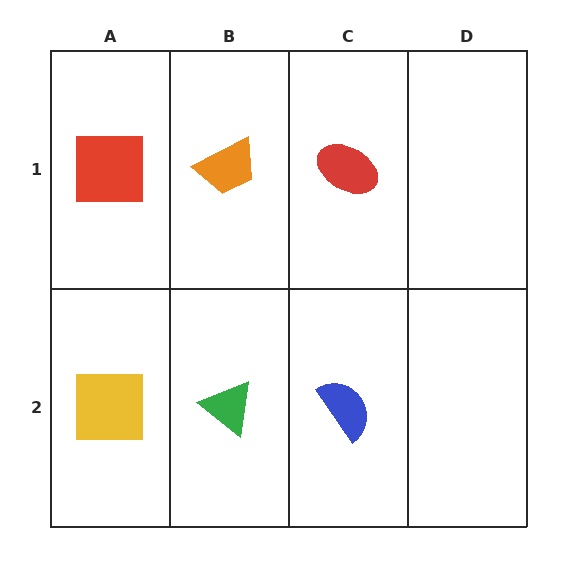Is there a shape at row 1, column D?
No, that cell is empty.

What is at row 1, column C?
A red ellipse.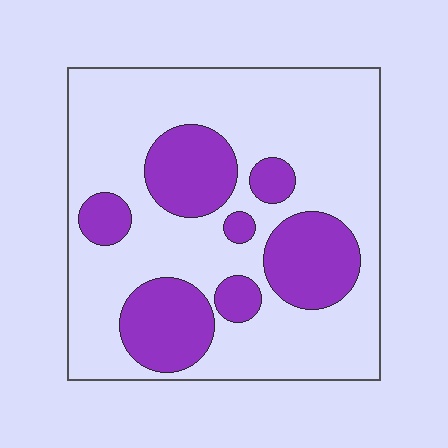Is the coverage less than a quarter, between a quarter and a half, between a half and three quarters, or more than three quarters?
Between a quarter and a half.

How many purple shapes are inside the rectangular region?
7.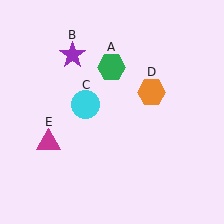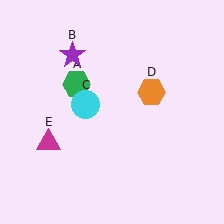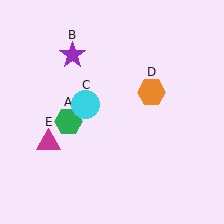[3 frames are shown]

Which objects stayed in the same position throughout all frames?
Purple star (object B) and cyan circle (object C) and orange hexagon (object D) and magenta triangle (object E) remained stationary.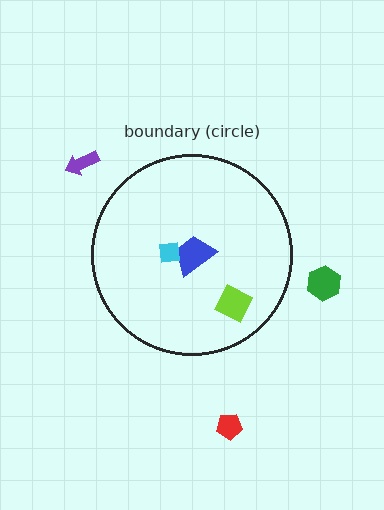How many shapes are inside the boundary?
3 inside, 3 outside.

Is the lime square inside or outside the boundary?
Inside.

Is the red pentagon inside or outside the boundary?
Outside.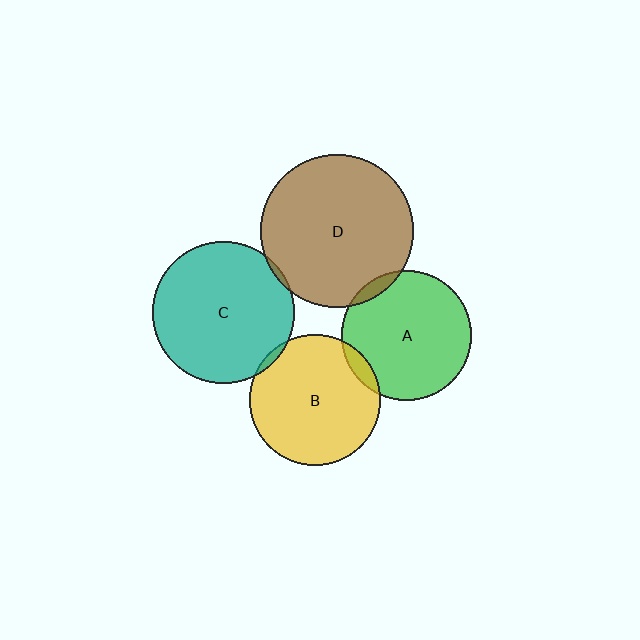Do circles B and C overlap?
Yes.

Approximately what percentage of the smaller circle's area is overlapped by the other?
Approximately 5%.